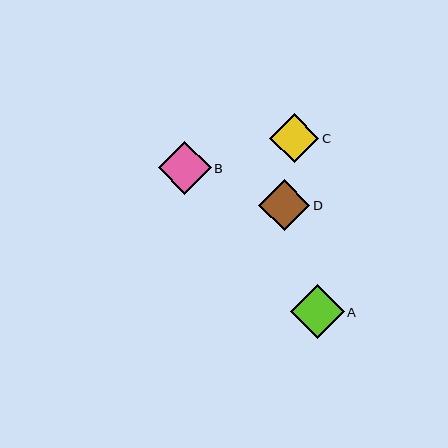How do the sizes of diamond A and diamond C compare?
Diamond A and diamond C are approximately the same size.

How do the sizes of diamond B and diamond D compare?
Diamond B and diamond D are approximately the same size.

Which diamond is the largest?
Diamond A is the largest with a size of approximately 53 pixels.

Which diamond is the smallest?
Diamond C is the smallest with a size of approximately 49 pixels.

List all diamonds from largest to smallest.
From largest to smallest: A, B, D, C.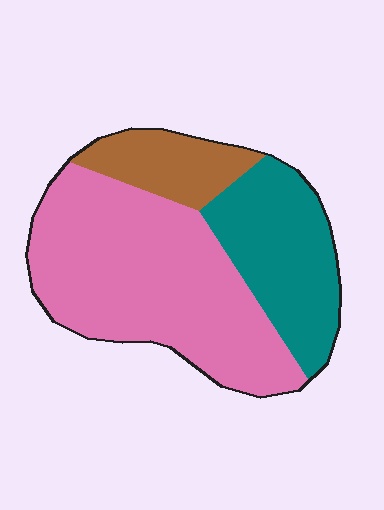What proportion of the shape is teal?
Teal takes up about one quarter (1/4) of the shape.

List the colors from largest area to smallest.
From largest to smallest: pink, teal, brown.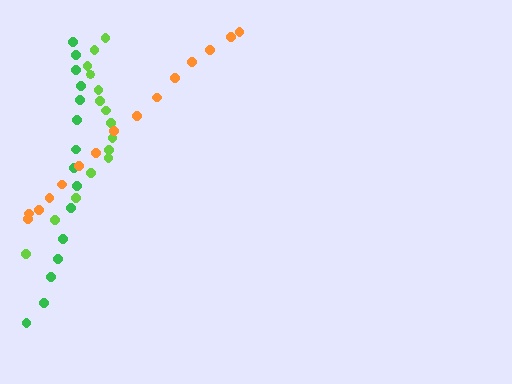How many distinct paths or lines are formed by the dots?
There are 3 distinct paths.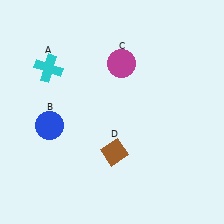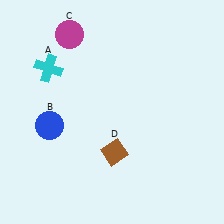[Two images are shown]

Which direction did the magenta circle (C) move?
The magenta circle (C) moved left.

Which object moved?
The magenta circle (C) moved left.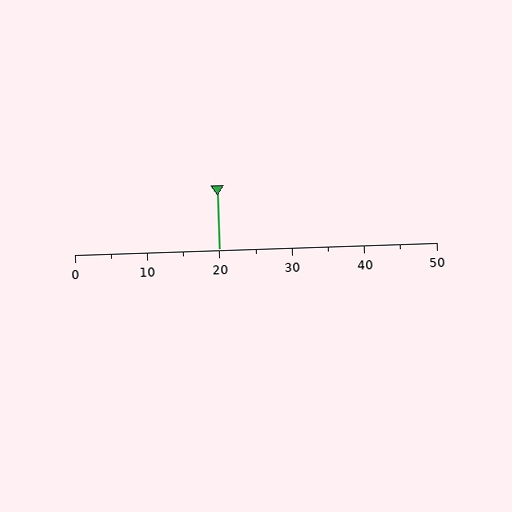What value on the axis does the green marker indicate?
The marker indicates approximately 20.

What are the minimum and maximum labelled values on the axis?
The axis runs from 0 to 50.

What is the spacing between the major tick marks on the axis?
The major ticks are spaced 10 apart.